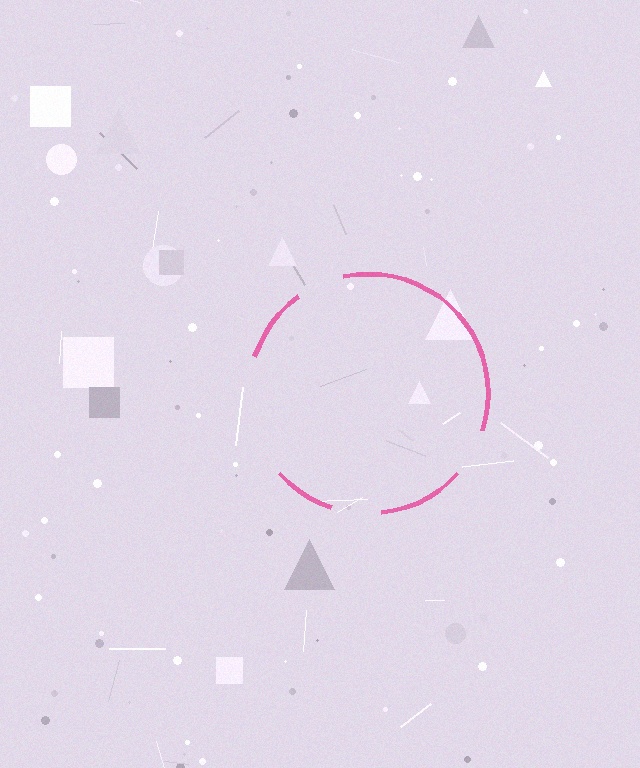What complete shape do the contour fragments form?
The contour fragments form a circle.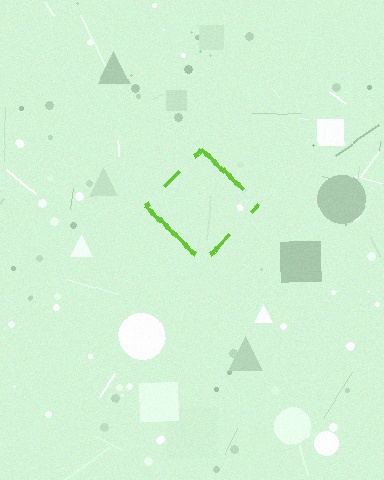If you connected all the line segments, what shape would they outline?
They would outline a diamond.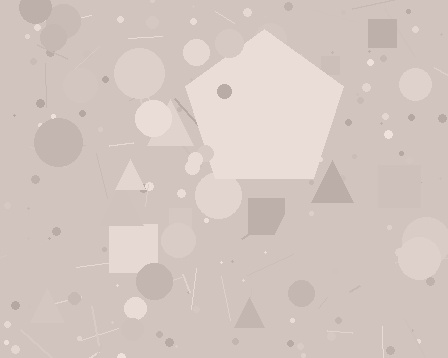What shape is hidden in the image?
A pentagon is hidden in the image.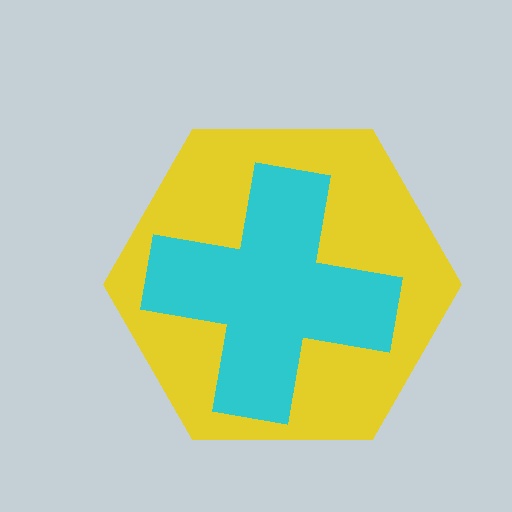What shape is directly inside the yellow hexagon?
The cyan cross.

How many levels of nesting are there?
2.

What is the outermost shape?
The yellow hexagon.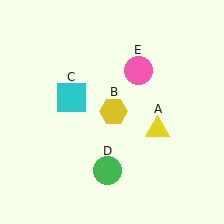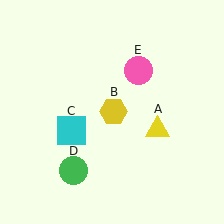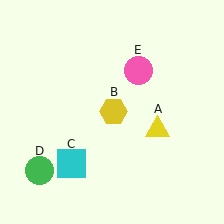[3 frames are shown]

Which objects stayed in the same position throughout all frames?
Yellow triangle (object A) and yellow hexagon (object B) and pink circle (object E) remained stationary.